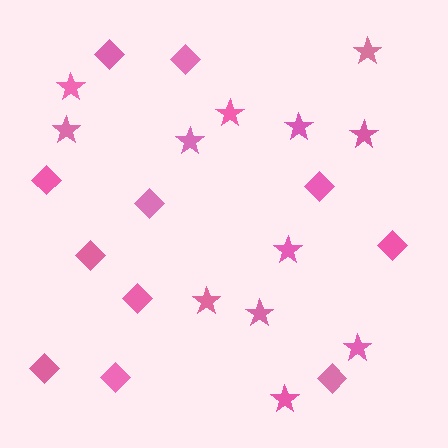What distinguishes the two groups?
There are 2 groups: one group of diamonds (11) and one group of stars (12).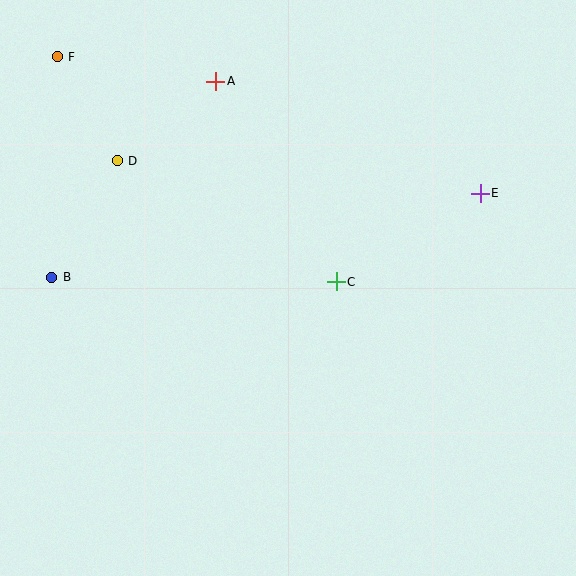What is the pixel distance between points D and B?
The distance between D and B is 134 pixels.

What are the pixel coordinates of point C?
Point C is at (336, 282).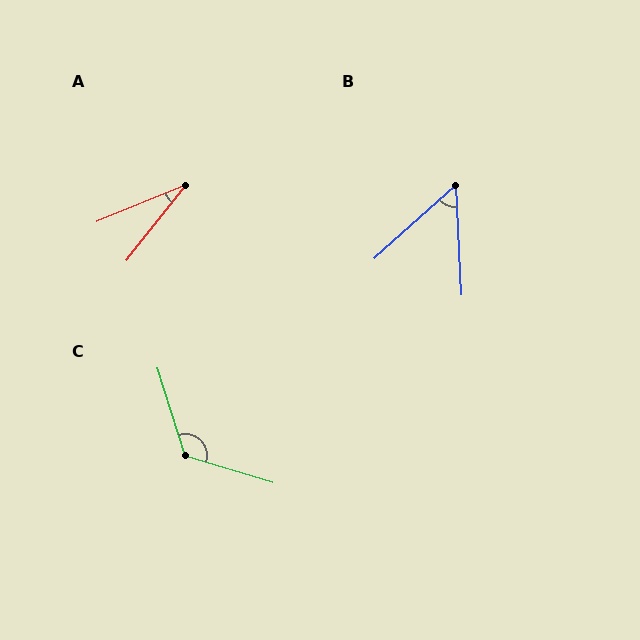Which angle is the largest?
C, at approximately 124 degrees.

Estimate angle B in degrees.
Approximately 51 degrees.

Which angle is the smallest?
A, at approximately 29 degrees.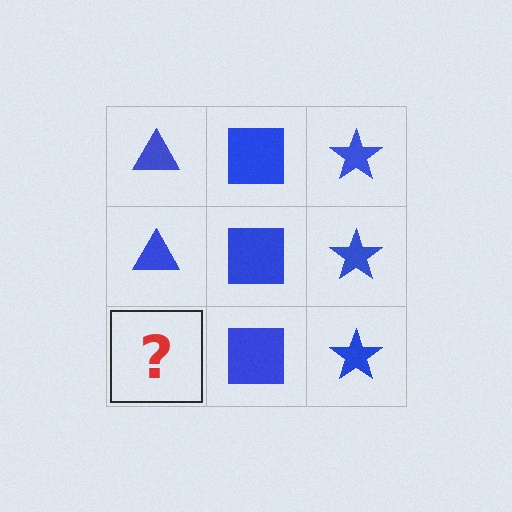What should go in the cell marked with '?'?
The missing cell should contain a blue triangle.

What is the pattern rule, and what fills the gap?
The rule is that each column has a consistent shape. The gap should be filled with a blue triangle.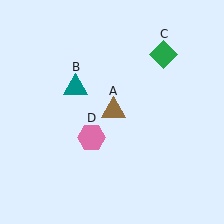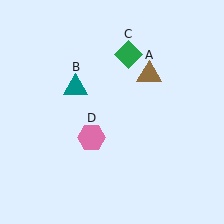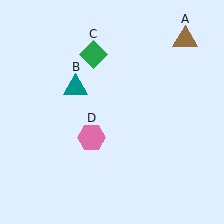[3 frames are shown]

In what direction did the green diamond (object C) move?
The green diamond (object C) moved left.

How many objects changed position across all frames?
2 objects changed position: brown triangle (object A), green diamond (object C).